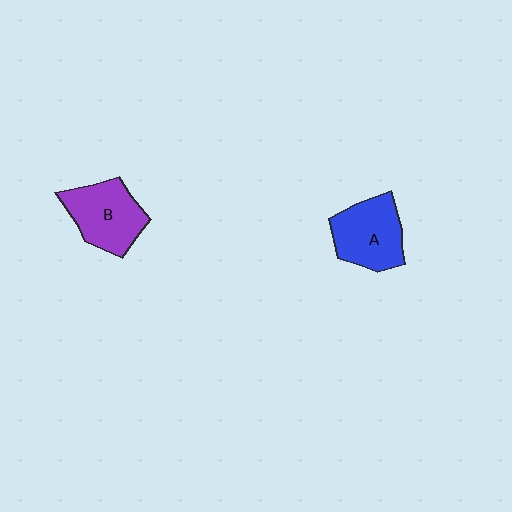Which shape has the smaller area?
Shape A (blue).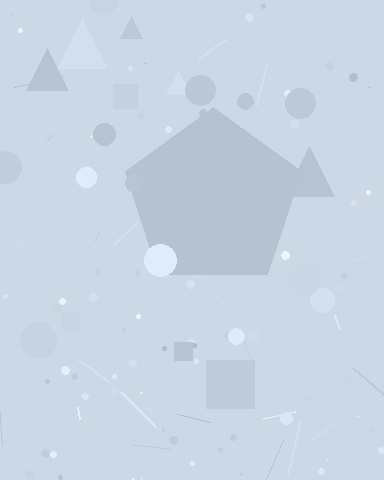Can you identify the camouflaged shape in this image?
The camouflaged shape is a pentagon.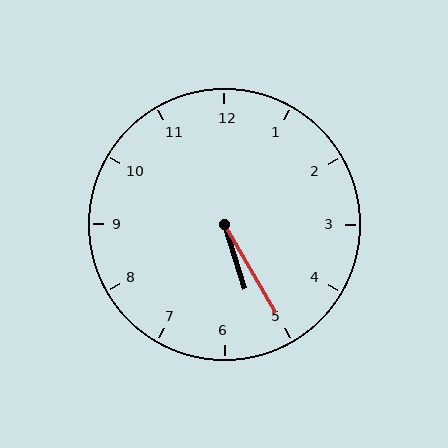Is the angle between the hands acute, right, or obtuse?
It is acute.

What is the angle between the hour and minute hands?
Approximately 12 degrees.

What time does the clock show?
5:25.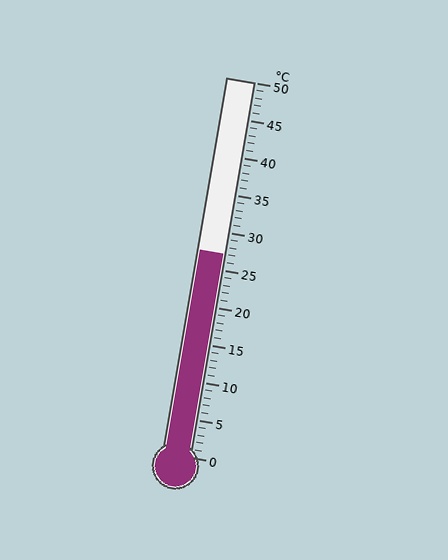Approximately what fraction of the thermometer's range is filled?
The thermometer is filled to approximately 55% of its range.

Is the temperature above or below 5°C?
The temperature is above 5°C.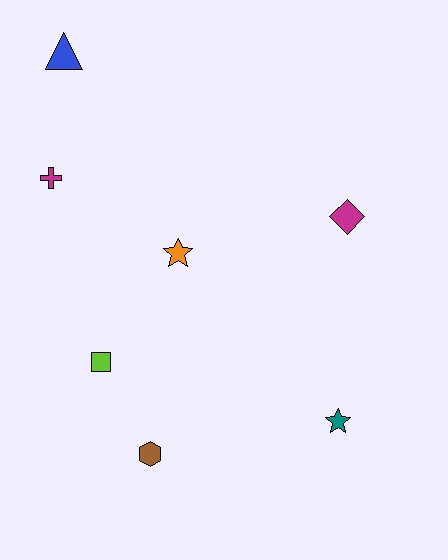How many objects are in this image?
There are 7 objects.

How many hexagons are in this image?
There is 1 hexagon.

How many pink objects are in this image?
There are no pink objects.